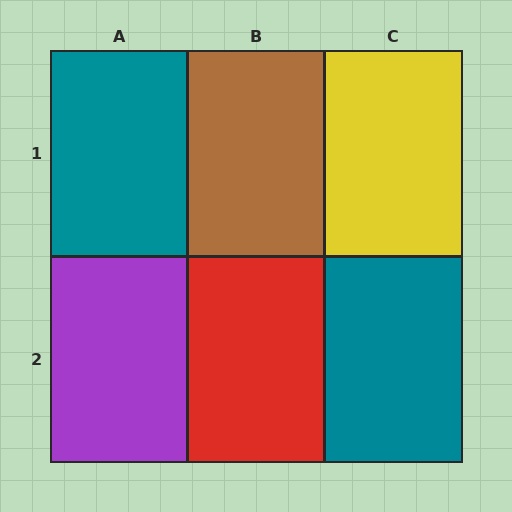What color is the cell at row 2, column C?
Teal.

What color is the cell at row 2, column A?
Purple.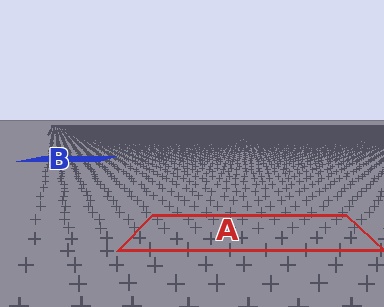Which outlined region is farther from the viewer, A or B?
Region B is farther from the viewer — the texture elements inside it appear smaller and more densely packed.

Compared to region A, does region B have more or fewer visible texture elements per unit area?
Region B has more texture elements per unit area — they are packed more densely because it is farther away.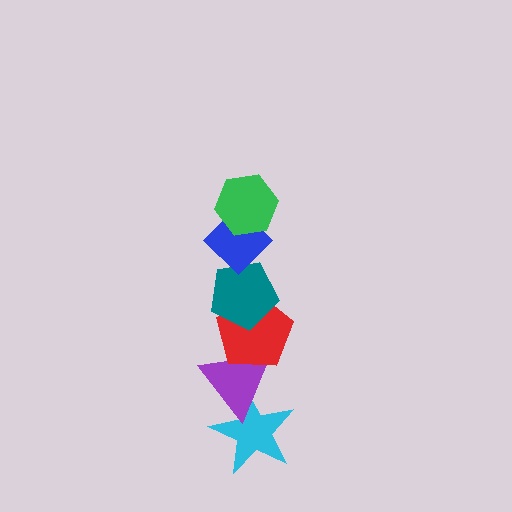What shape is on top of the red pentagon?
The teal pentagon is on top of the red pentagon.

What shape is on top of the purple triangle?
The red pentagon is on top of the purple triangle.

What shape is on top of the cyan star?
The purple triangle is on top of the cyan star.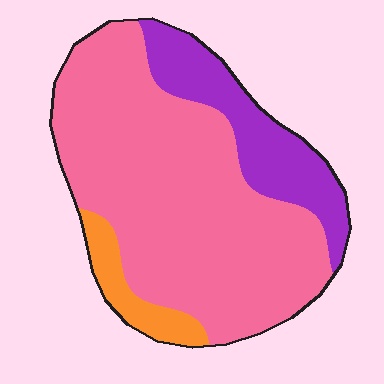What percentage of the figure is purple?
Purple takes up between a sixth and a third of the figure.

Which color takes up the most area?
Pink, at roughly 70%.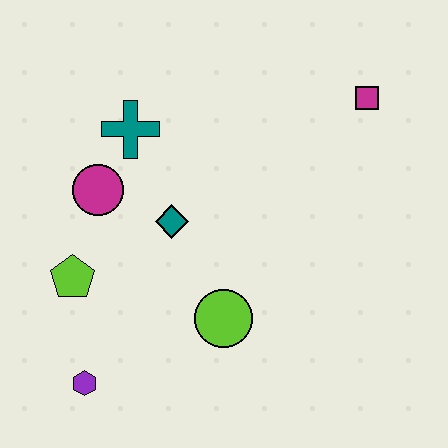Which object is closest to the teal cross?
The magenta circle is closest to the teal cross.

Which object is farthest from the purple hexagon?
The magenta square is farthest from the purple hexagon.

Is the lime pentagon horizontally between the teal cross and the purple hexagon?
No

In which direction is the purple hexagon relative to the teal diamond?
The purple hexagon is below the teal diamond.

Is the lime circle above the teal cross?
No